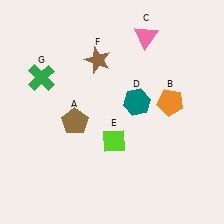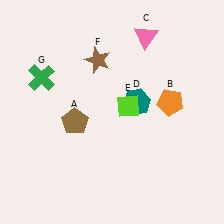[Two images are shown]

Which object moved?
The lime diamond (E) moved up.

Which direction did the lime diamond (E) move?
The lime diamond (E) moved up.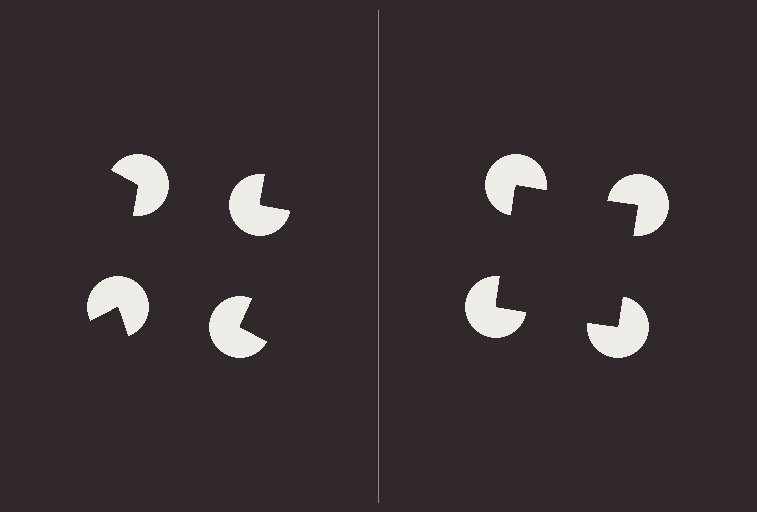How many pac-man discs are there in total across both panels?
8 — 4 on each side.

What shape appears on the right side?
An illusory square.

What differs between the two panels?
The pac-man discs are positioned identically on both sides; only the wedge orientations differ. On the right they align to a square; on the left they are misaligned.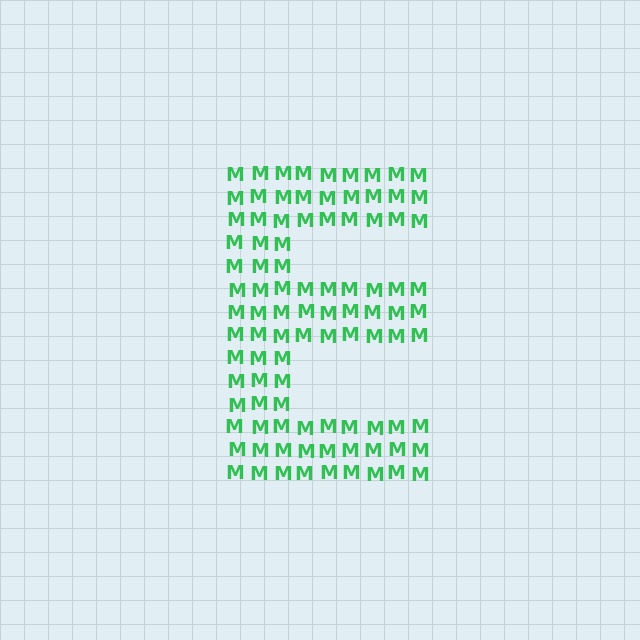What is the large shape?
The large shape is the letter E.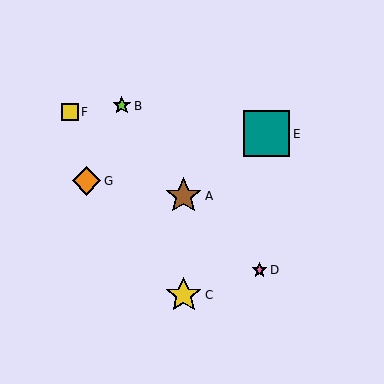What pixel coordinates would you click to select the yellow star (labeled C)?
Click at (184, 295) to select the yellow star C.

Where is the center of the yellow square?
The center of the yellow square is at (70, 112).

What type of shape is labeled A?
Shape A is a brown star.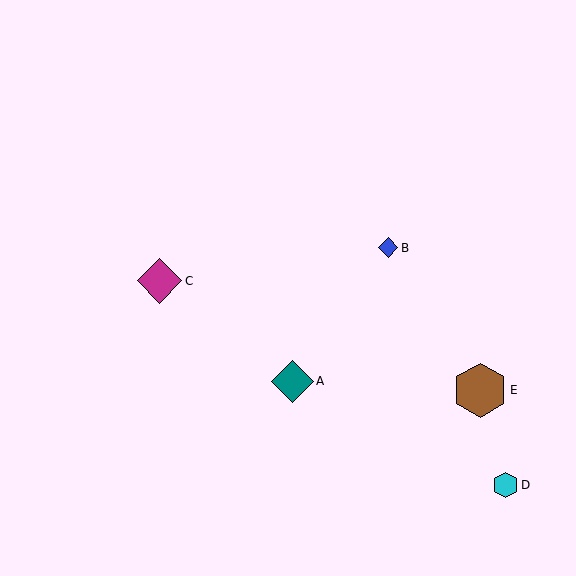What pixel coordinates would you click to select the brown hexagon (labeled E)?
Click at (480, 390) to select the brown hexagon E.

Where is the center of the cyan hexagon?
The center of the cyan hexagon is at (505, 485).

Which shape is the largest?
The brown hexagon (labeled E) is the largest.